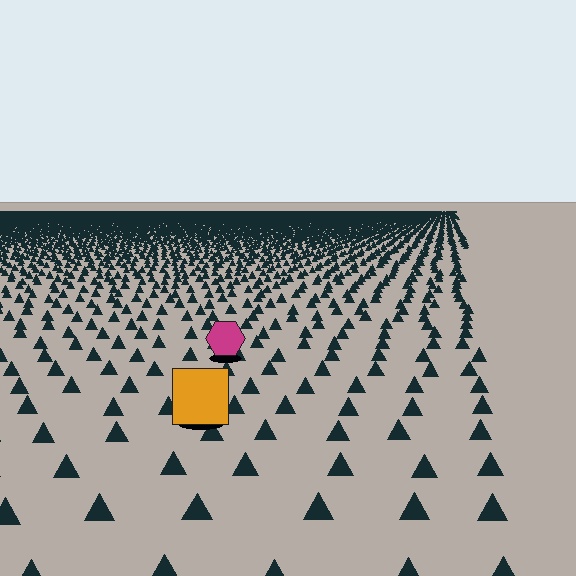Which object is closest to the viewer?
The orange square is closest. The texture marks near it are larger and more spread out.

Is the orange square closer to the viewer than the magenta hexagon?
Yes. The orange square is closer — you can tell from the texture gradient: the ground texture is coarser near it.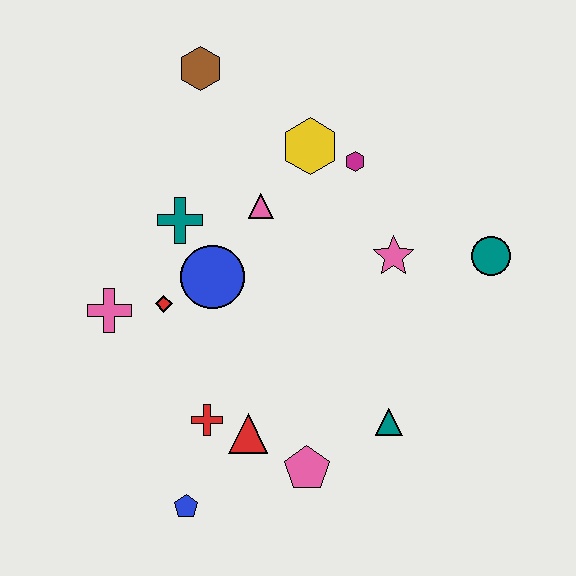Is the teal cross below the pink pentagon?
No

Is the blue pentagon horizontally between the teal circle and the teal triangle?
No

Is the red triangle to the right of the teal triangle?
No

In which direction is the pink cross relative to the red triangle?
The pink cross is to the left of the red triangle.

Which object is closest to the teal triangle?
The pink pentagon is closest to the teal triangle.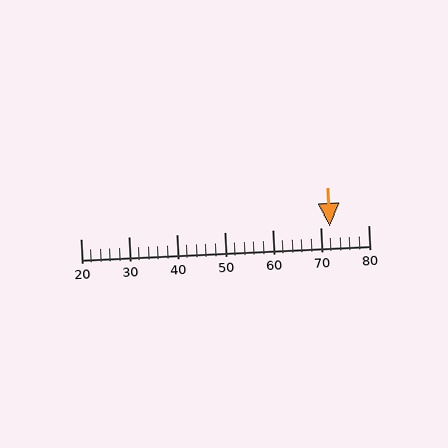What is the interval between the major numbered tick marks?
The major tick marks are spaced 10 units apart.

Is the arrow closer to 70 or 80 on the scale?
The arrow is closer to 70.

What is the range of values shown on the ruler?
The ruler shows values from 20 to 80.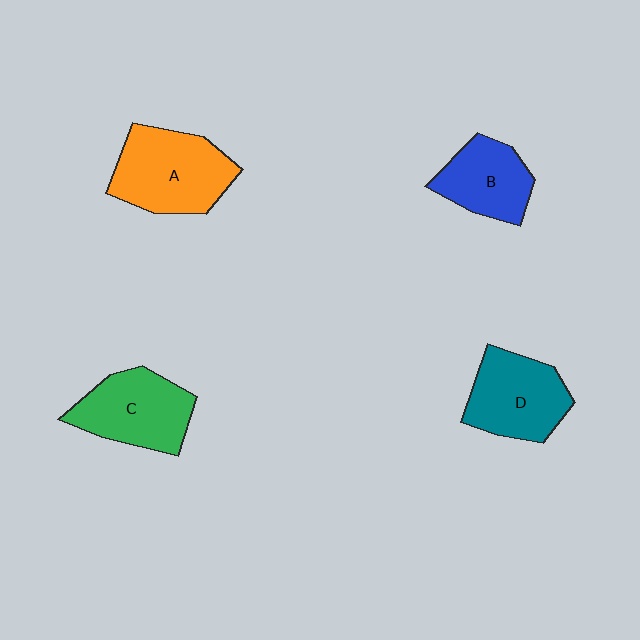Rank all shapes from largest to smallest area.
From largest to smallest: A (orange), C (green), D (teal), B (blue).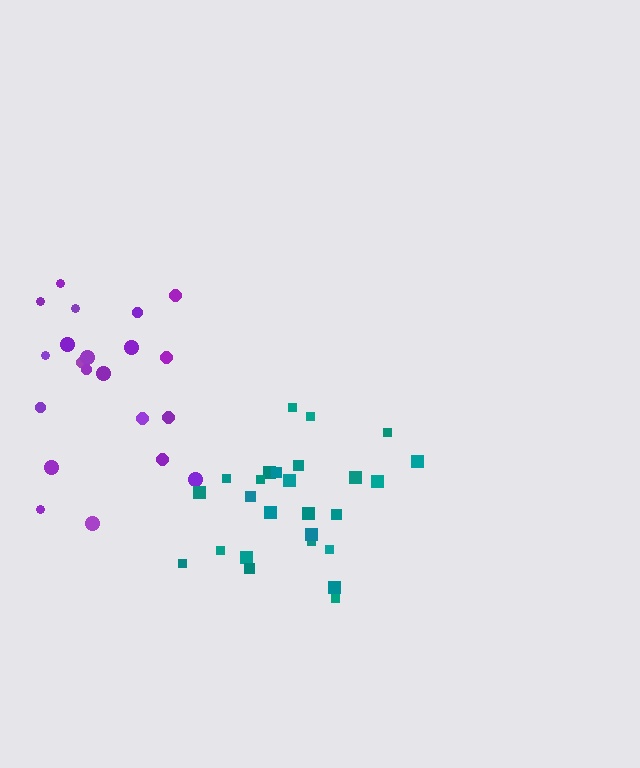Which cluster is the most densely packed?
Teal.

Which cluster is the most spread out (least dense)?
Purple.